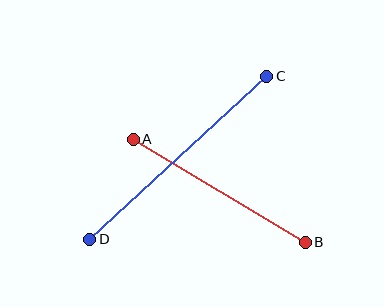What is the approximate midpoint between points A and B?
The midpoint is at approximately (219, 191) pixels.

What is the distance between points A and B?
The distance is approximately 201 pixels.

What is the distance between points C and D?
The distance is approximately 240 pixels.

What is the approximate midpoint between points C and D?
The midpoint is at approximately (178, 158) pixels.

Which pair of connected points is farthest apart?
Points C and D are farthest apart.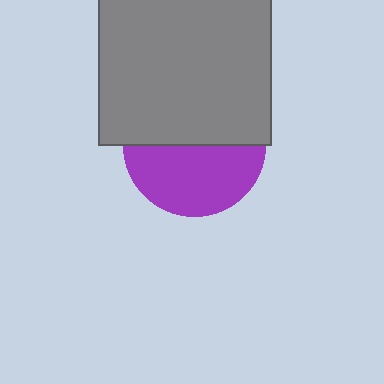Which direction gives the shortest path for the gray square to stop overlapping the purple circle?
Moving up gives the shortest separation.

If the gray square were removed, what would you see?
You would see the complete purple circle.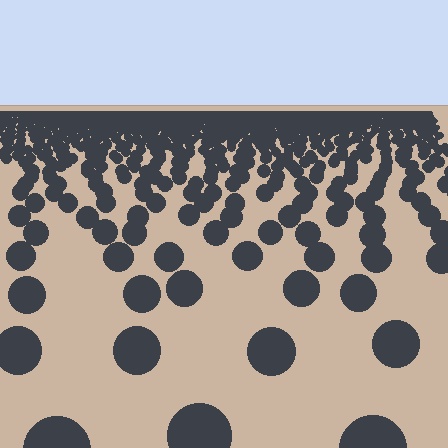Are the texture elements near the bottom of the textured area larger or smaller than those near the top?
Larger. Near the bottom, elements are closer to the viewer and appear at a bigger on-screen size.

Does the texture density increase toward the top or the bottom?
Density increases toward the top.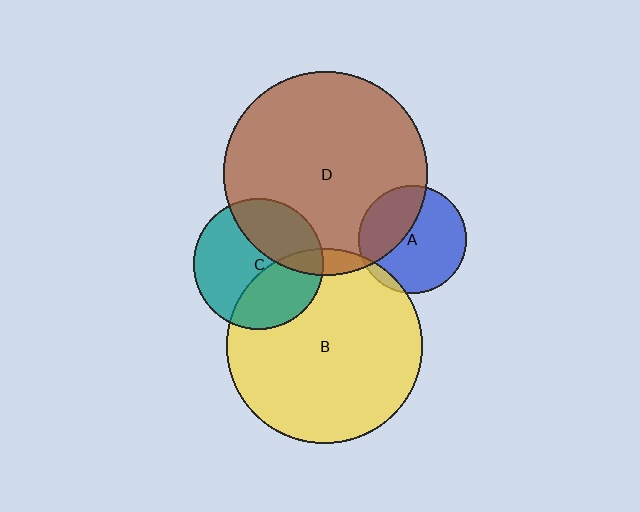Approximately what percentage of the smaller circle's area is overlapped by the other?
Approximately 5%.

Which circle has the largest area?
Circle D (brown).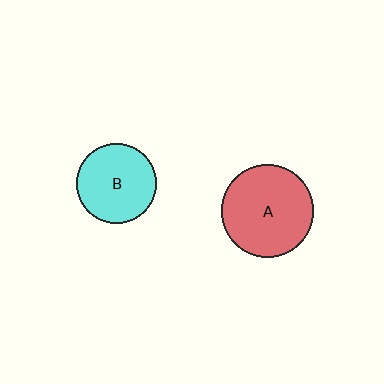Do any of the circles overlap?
No, none of the circles overlap.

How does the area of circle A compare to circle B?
Approximately 1.3 times.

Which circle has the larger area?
Circle A (red).